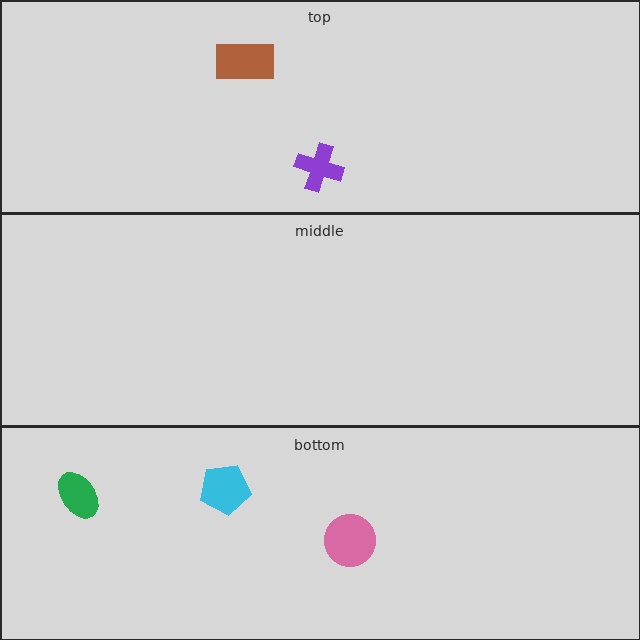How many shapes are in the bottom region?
3.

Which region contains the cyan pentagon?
The bottom region.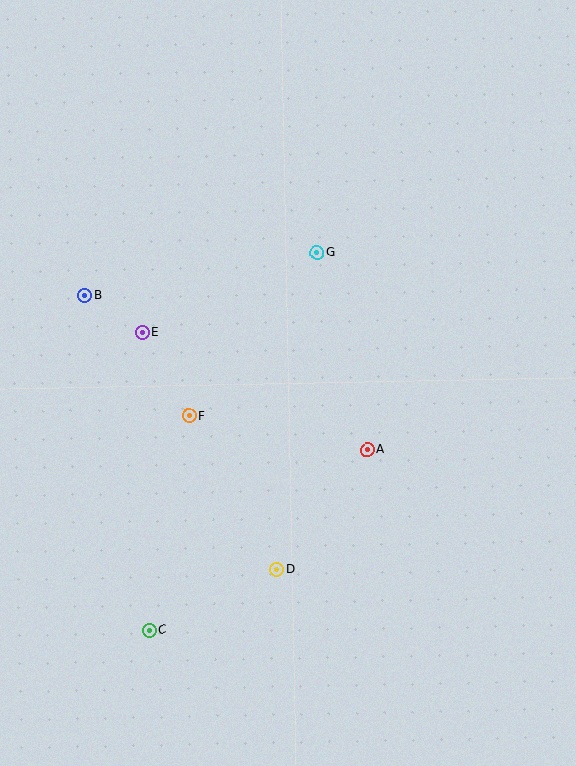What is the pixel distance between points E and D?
The distance between E and D is 273 pixels.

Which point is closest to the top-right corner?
Point G is closest to the top-right corner.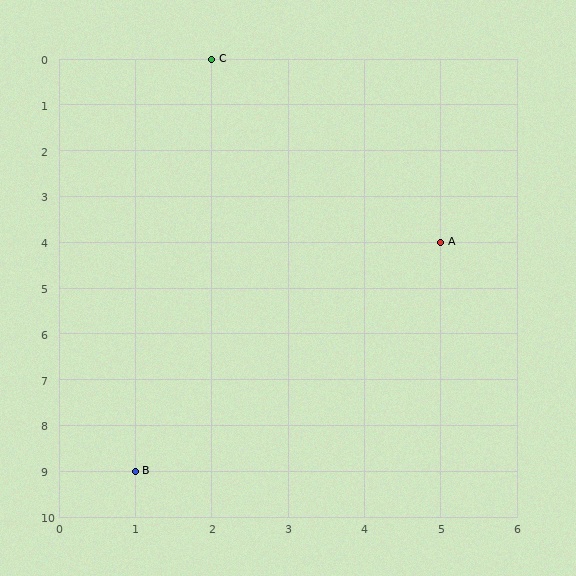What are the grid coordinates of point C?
Point C is at grid coordinates (2, 0).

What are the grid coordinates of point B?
Point B is at grid coordinates (1, 9).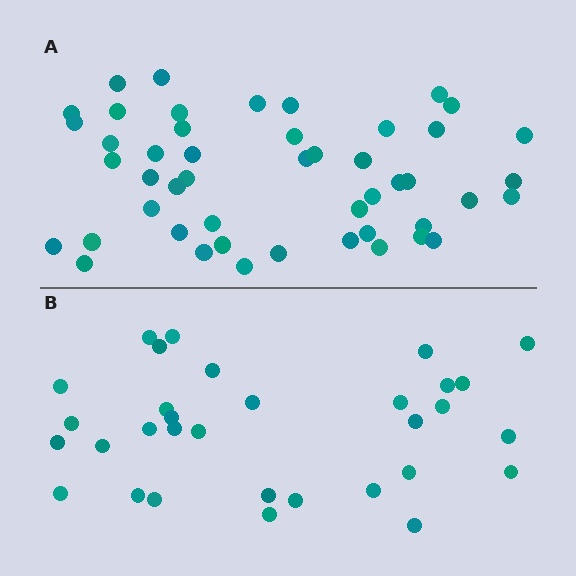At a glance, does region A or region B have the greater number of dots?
Region A (the top region) has more dots.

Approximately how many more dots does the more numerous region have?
Region A has approximately 15 more dots than region B.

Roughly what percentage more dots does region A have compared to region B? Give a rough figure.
About 50% more.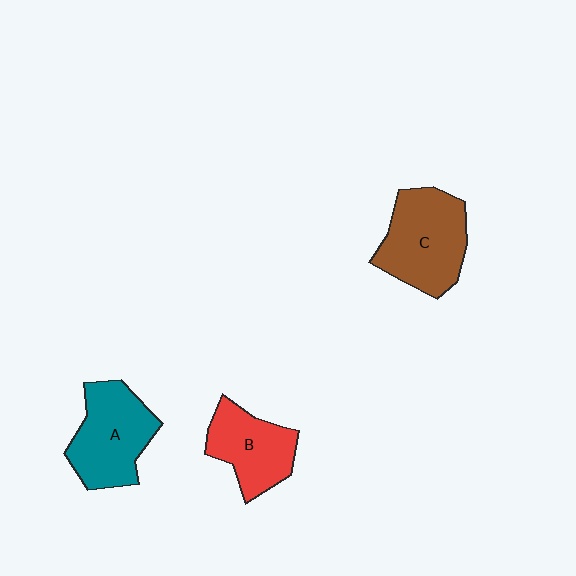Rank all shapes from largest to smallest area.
From largest to smallest: C (brown), A (teal), B (red).